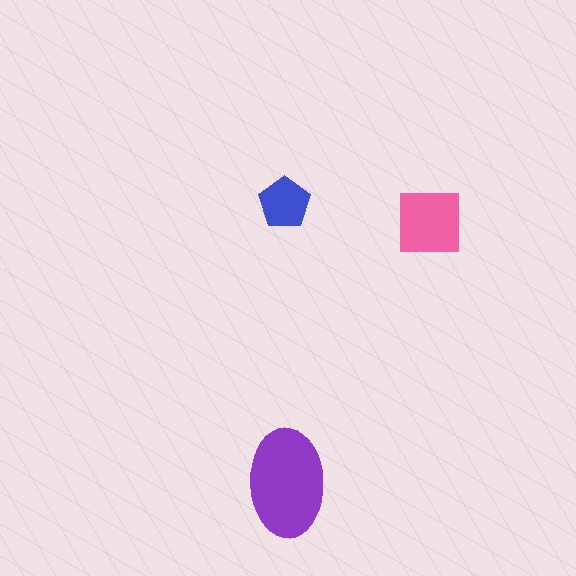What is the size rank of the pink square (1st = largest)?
2nd.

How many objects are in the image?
There are 3 objects in the image.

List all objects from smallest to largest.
The blue pentagon, the pink square, the purple ellipse.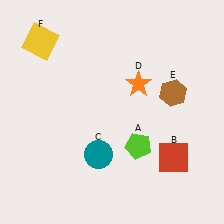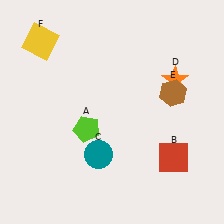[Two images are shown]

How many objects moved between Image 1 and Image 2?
2 objects moved between the two images.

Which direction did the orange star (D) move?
The orange star (D) moved right.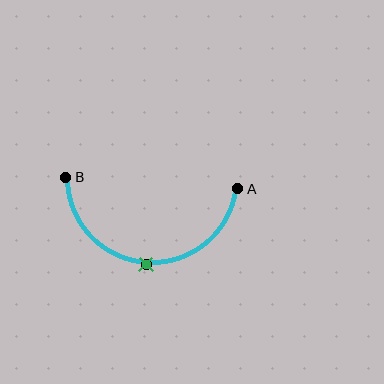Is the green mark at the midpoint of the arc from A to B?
Yes. The green mark lies on the arc at equal arc-length from both A and B — it is the arc midpoint.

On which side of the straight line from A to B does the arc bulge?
The arc bulges below the straight line connecting A and B.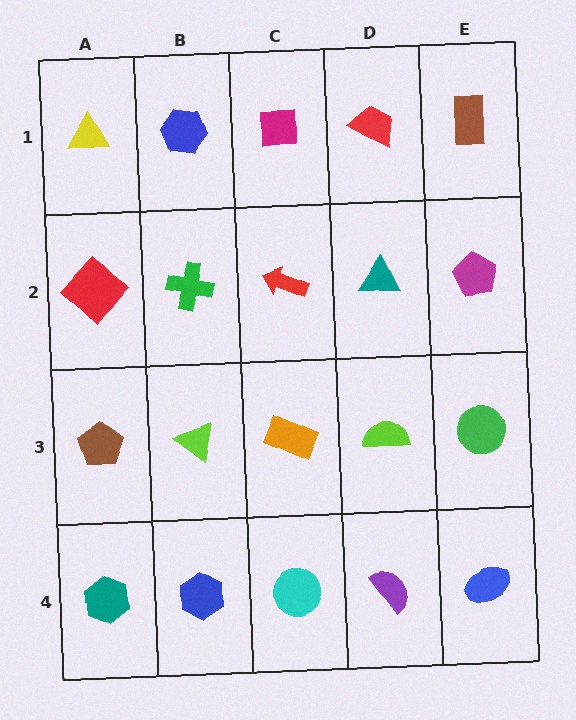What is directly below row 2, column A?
A brown pentagon.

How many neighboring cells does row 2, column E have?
3.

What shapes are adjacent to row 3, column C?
A red arrow (row 2, column C), a cyan circle (row 4, column C), a lime triangle (row 3, column B), a lime semicircle (row 3, column D).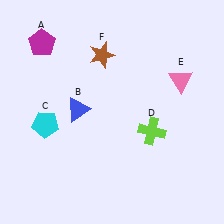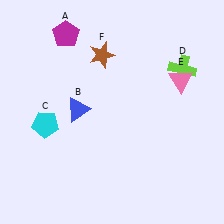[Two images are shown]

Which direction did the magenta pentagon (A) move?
The magenta pentagon (A) moved right.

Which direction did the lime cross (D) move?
The lime cross (D) moved up.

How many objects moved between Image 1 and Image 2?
2 objects moved between the two images.